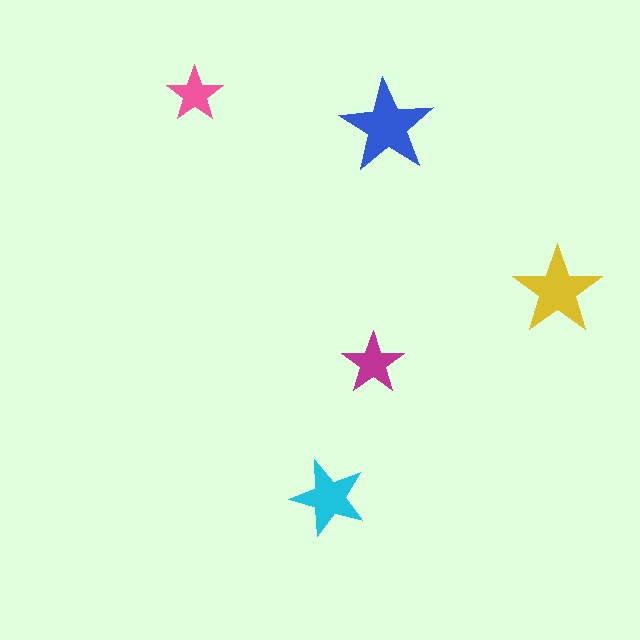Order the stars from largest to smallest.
the blue one, the yellow one, the cyan one, the magenta one, the pink one.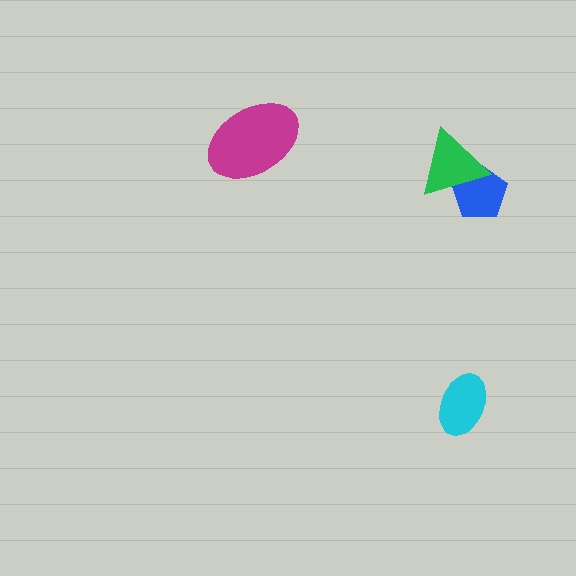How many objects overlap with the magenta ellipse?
0 objects overlap with the magenta ellipse.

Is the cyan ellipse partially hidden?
No, no other shape covers it.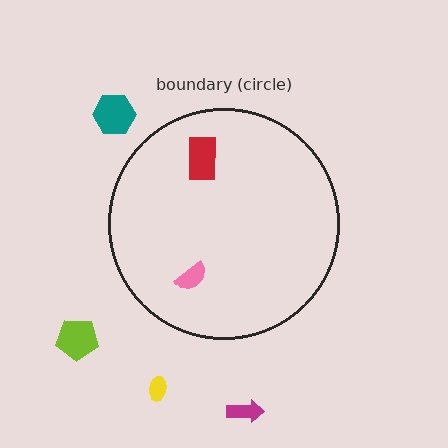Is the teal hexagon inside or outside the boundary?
Outside.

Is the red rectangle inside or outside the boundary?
Inside.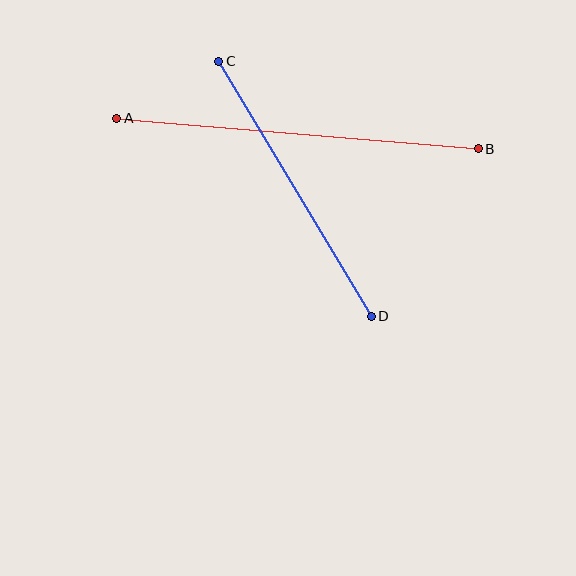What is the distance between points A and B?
The distance is approximately 363 pixels.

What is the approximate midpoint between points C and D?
The midpoint is at approximately (295, 189) pixels.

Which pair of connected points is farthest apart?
Points A and B are farthest apart.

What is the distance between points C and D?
The distance is approximately 297 pixels.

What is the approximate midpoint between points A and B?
The midpoint is at approximately (298, 133) pixels.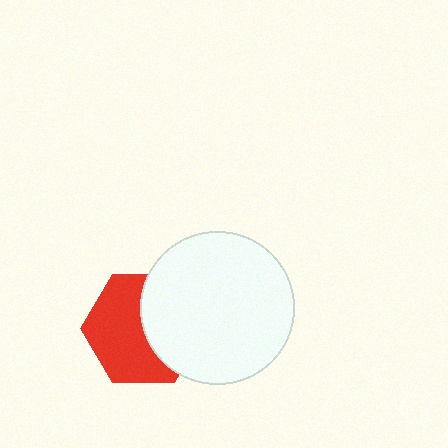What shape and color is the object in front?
The object in front is a white circle.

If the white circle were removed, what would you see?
You would see the complete red hexagon.